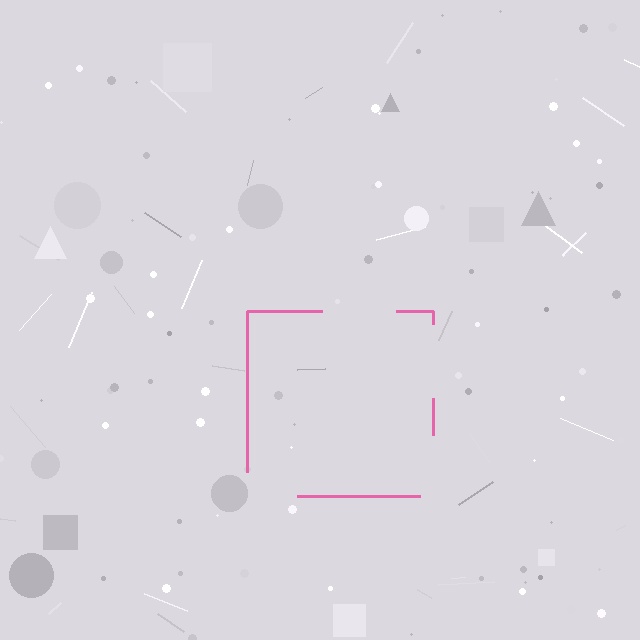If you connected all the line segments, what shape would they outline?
They would outline a square.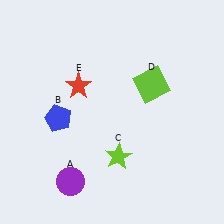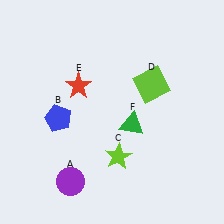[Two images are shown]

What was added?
A green triangle (F) was added in Image 2.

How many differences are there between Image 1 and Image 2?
There is 1 difference between the two images.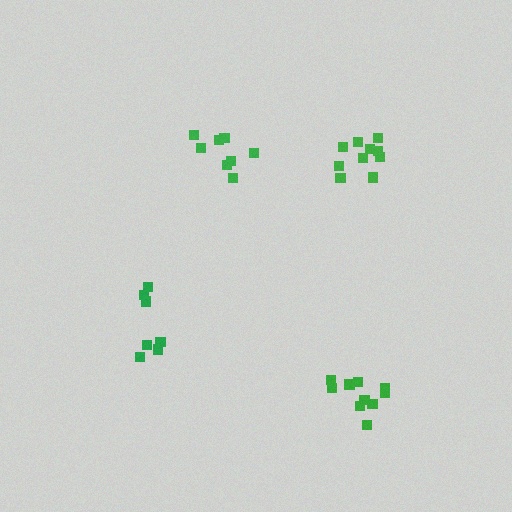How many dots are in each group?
Group 1: 10 dots, Group 2: 8 dots, Group 3: 7 dots, Group 4: 10 dots (35 total).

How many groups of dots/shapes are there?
There are 4 groups.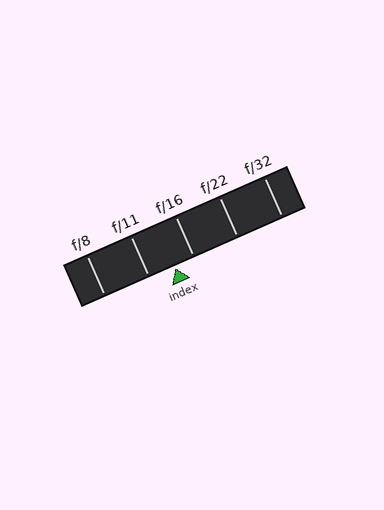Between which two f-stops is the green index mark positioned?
The index mark is between f/11 and f/16.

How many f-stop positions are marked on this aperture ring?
There are 5 f-stop positions marked.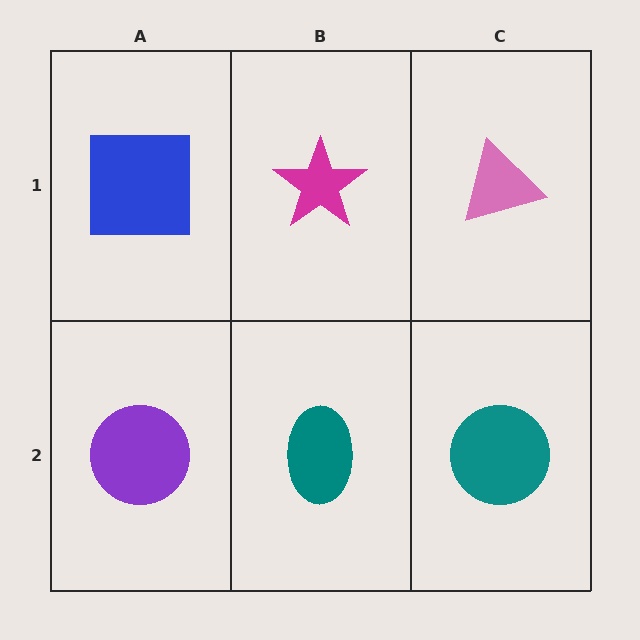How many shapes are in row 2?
3 shapes.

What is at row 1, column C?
A pink triangle.